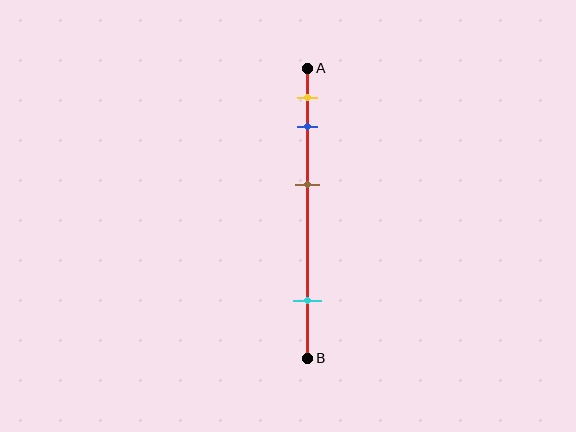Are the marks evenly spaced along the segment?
No, the marks are not evenly spaced.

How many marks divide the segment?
There are 4 marks dividing the segment.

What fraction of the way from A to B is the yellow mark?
The yellow mark is approximately 10% (0.1) of the way from A to B.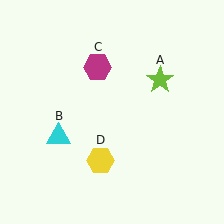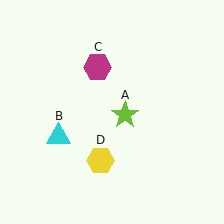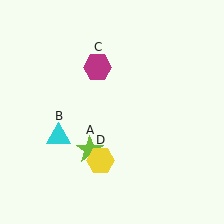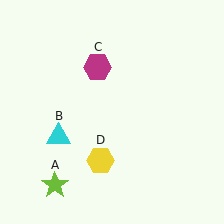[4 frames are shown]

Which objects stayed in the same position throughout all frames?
Cyan triangle (object B) and magenta hexagon (object C) and yellow hexagon (object D) remained stationary.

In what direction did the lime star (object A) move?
The lime star (object A) moved down and to the left.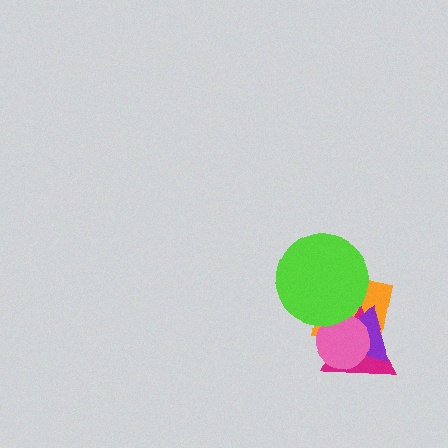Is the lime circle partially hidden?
No, no other shape covers it.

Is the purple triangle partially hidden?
Yes, it is partially covered by another shape.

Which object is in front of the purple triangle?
The pink circle is in front of the purple triangle.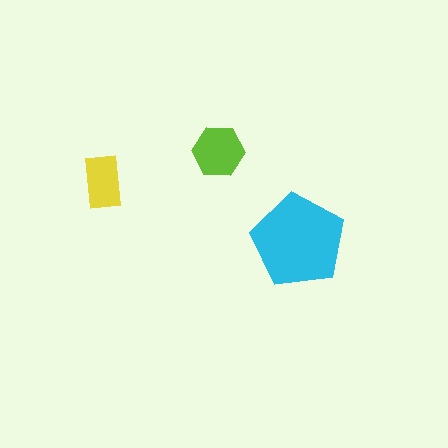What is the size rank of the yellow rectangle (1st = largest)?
3rd.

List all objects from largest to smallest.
The cyan pentagon, the lime hexagon, the yellow rectangle.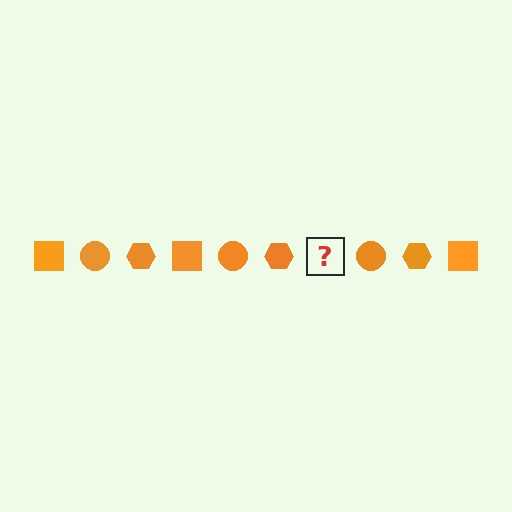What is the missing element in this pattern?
The missing element is an orange square.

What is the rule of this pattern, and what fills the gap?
The rule is that the pattern cycles through square, circle, hexagon shapes in orange. The gap should be filled with an orange square.